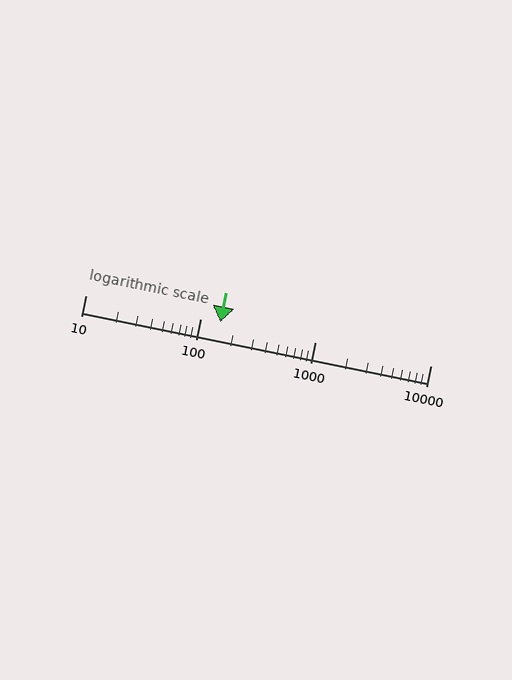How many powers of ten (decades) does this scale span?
The scale spans 3 decades, from 10 to 10000.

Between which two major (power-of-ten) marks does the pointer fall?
The pointer is between 100 and 1000.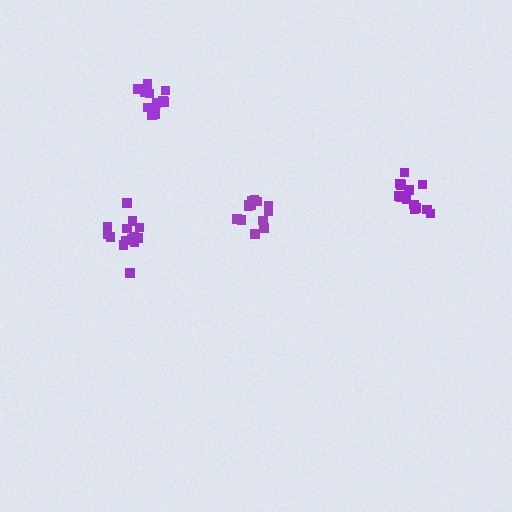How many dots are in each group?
Group 1: 13 dots, Group 2: 13 dots, Group 3: 13 dots, Group 4: 14 dots (53 total).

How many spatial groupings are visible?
There are 4 spatial groupings.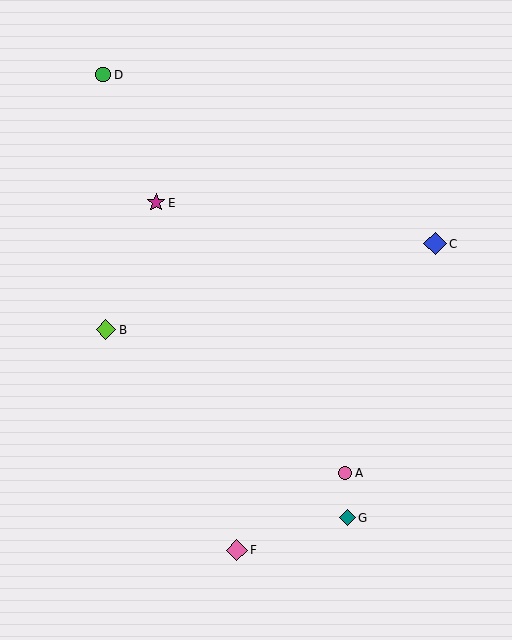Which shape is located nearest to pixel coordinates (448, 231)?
The blue diamond (labeled C) at (435, 244) is nearest to that location.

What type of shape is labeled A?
Shape A is a pink circle.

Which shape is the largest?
The blue diamond (labeled C) is the largest.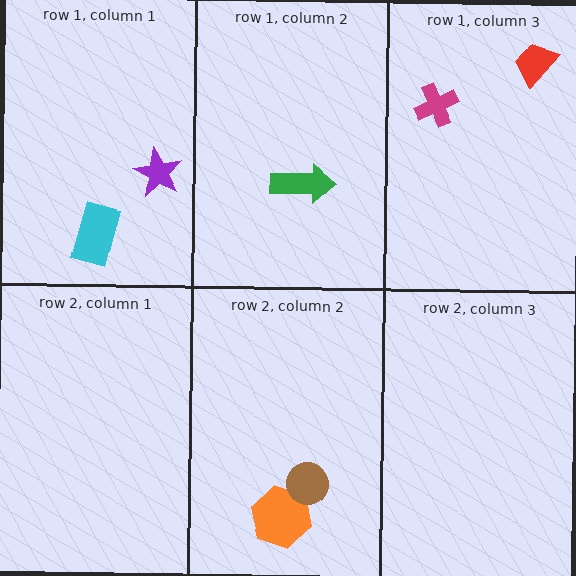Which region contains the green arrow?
The row 1, column 2 region.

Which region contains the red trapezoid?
The row 1, column 3 region.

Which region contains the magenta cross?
The row 1, column 3 region.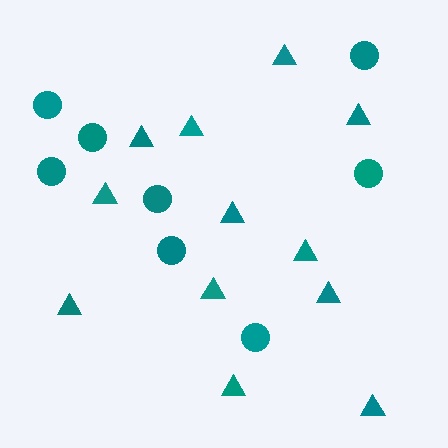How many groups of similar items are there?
There are 2 groups: one group of triangles (12) and one group of circles (8).